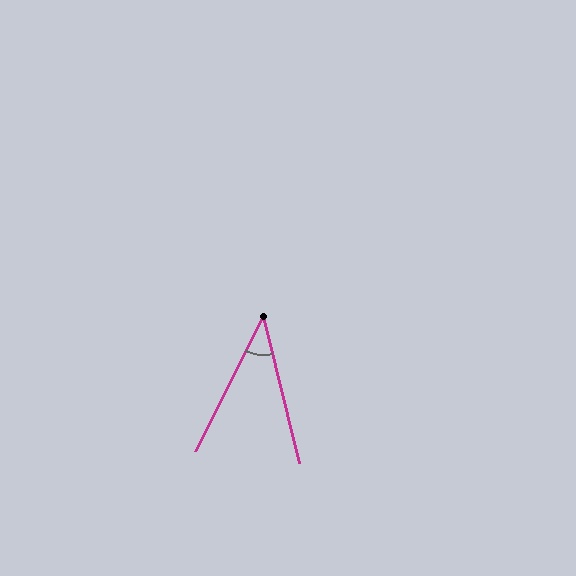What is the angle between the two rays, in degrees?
Approximately 41 degrees.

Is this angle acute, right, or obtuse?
It is acute.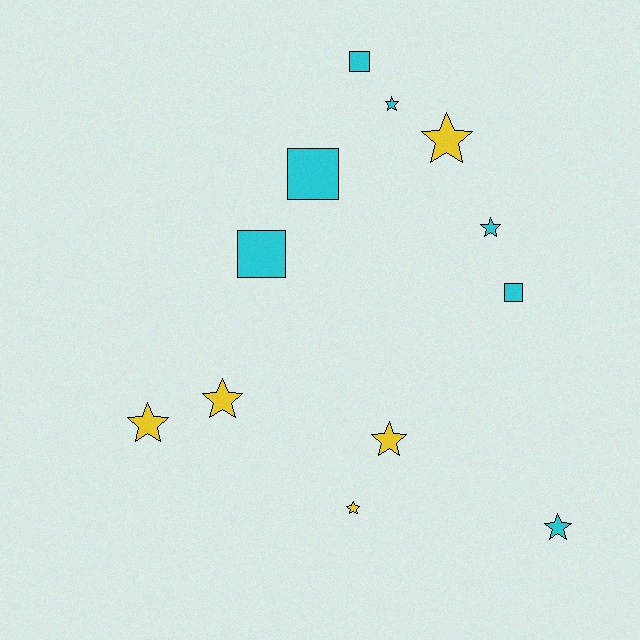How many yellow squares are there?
There are no yellow squares.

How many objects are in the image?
There are 12 objects.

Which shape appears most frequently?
Star, with 8 objects.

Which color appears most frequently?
Cyan, with 7 objects.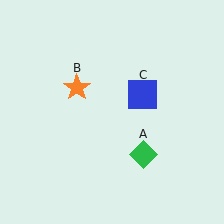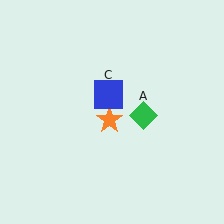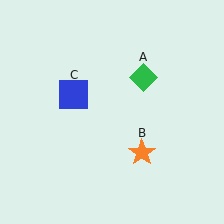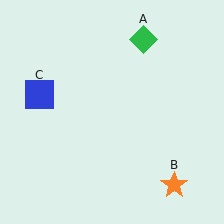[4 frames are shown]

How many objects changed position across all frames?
3 objects changed position: green diamond (object A), orange star (object B), blue square (object C).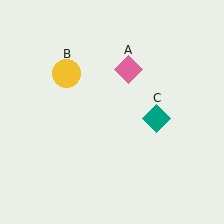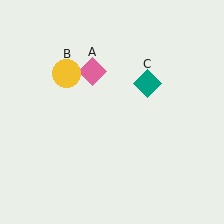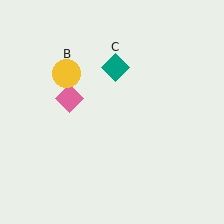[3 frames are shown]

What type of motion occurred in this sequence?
The pink diamond (object A), teal diamond (object C) rotated counterclockwise around the center of the scene.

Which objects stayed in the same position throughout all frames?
Yellow circle (object B) remained stationary.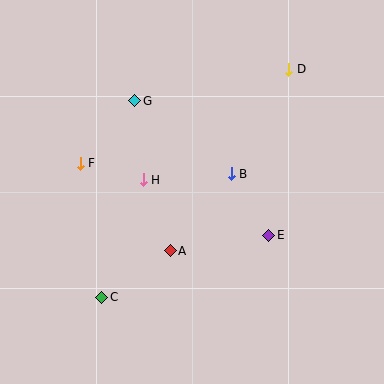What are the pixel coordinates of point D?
Point D is at (289, 69).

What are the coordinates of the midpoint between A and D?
The midpoint between A and D is at (230, 160).